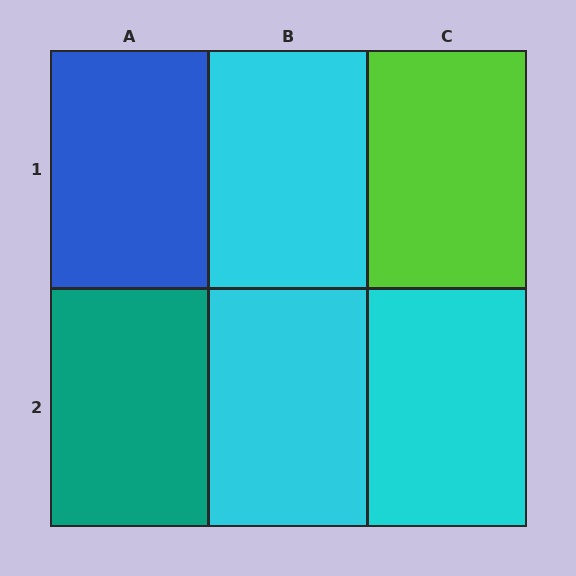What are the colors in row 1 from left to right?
Blue, cyan, lime.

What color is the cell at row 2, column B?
Cyan.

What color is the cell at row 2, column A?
Teal.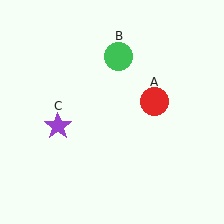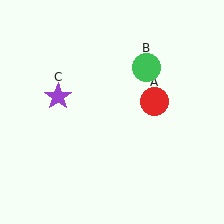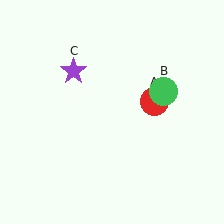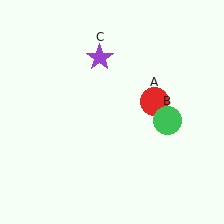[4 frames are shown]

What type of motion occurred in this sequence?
The green circle (object B), purple star (object C) rotated clockwise around the center of the scene.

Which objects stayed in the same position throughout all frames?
Red circle (object A) remained stationary.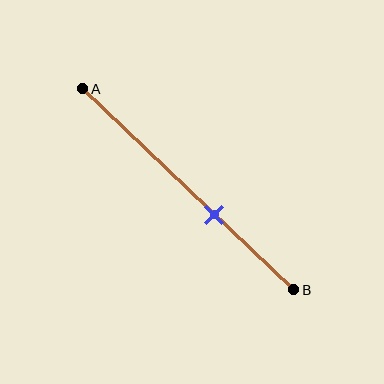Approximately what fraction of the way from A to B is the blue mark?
The blue mark is approximately 65% of the way from A to B.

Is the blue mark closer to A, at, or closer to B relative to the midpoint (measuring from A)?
The blue mark is closer to point B than the midpoint of segment AB.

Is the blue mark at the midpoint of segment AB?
No, the mark is at about 65% from A, not at the 50% midpoint.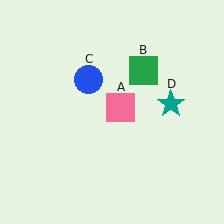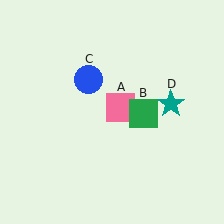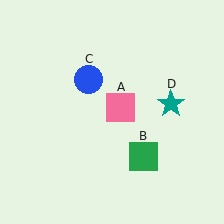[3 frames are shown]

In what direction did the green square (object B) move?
The green square (object B) moved down.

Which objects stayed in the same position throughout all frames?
Pink square (object A) and blue circle (object C) and teal star (object D) remained stationary.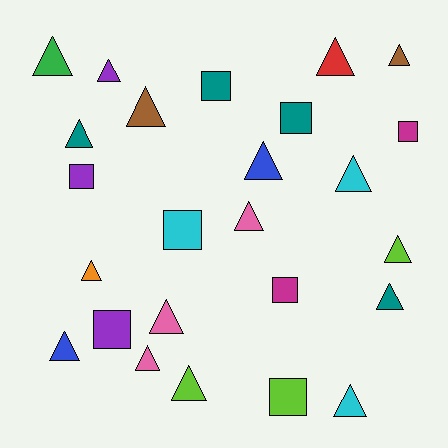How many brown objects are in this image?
There are 2 brown objects.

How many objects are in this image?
There are 25 objects.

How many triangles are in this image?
There are 17 triangles.